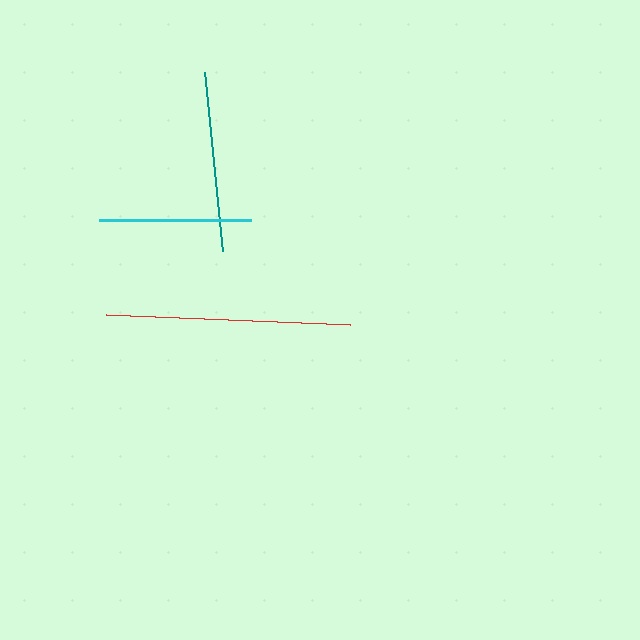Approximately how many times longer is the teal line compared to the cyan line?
The teal line is approximately 1.2 times the length of the cyan line.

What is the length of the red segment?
The red segment is approximately 244 pixels long.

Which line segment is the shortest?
The cyan line is the shortest at approximately 152 pixels.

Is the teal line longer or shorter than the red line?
The red line is longer than the teal line.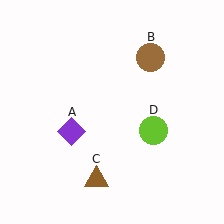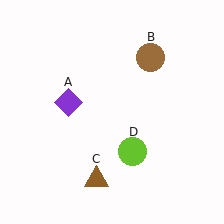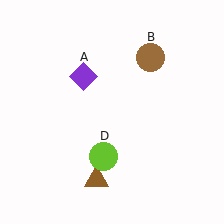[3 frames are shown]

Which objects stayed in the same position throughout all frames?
Brown circle (object B) and brown triangle (object C) remained stationary.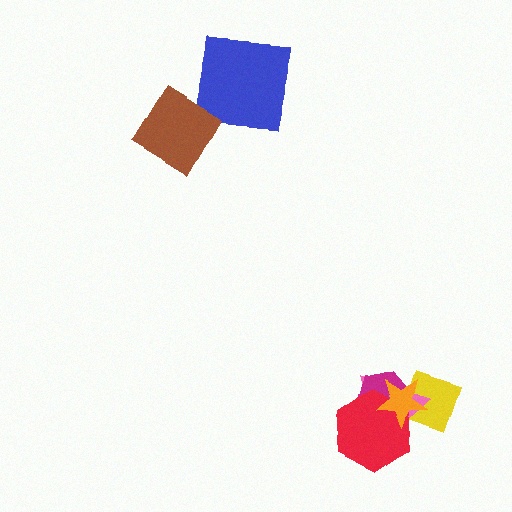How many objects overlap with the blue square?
0 objects overlap with the blue square.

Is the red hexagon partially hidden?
Yes, it is partially covered by another shape.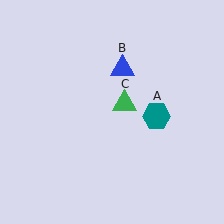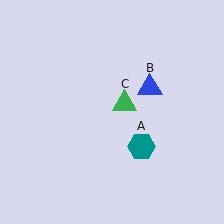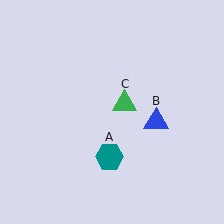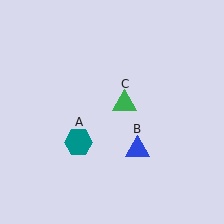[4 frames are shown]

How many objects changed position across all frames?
2 objects changed position: teal hexagon (object A), blue triangle (object B).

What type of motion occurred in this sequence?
The teal hexagon (object A), blue triangle (object B) rotated clockwise around the center of the scene.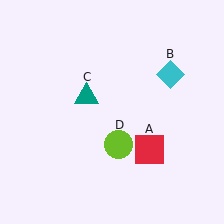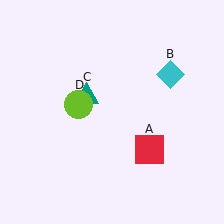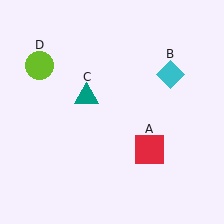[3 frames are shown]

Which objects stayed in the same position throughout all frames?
Red square (object A) and cyan diamond (object B) and teal triangle (object C) remained stationary.